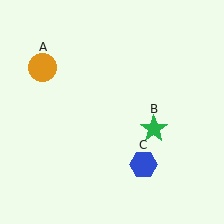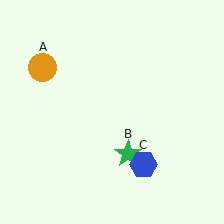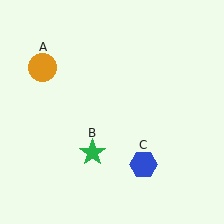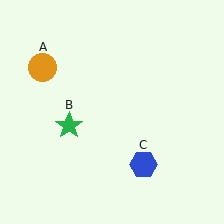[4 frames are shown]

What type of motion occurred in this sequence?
The green star (object B) rotated clockwise around the center of the scene.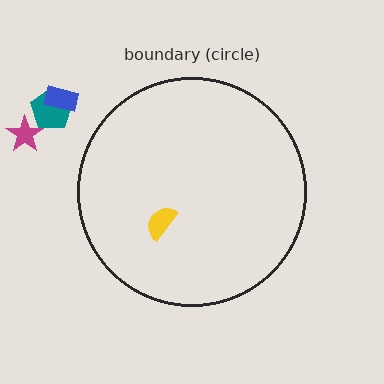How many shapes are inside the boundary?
1 inside, 3 outside.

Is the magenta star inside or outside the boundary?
Outside.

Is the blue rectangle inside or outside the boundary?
Outside.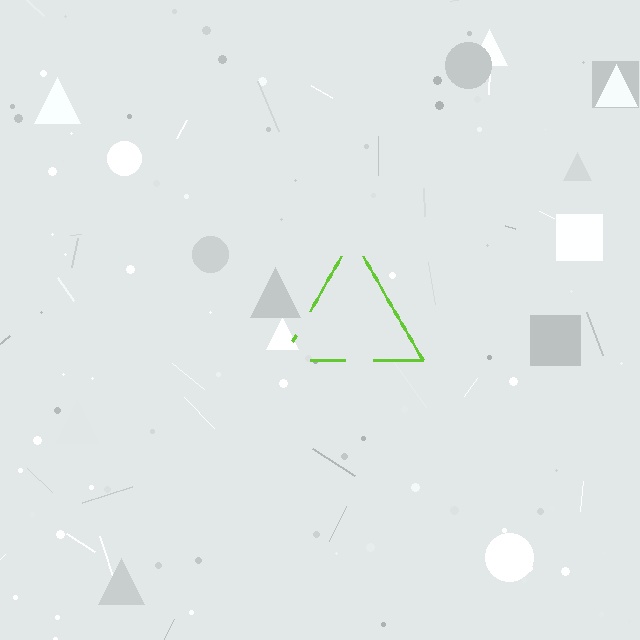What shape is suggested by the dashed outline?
The dashed outline suggests a triangle.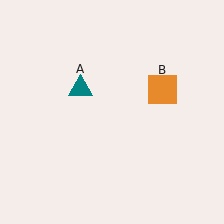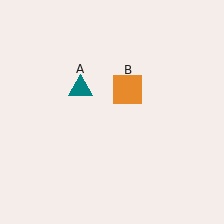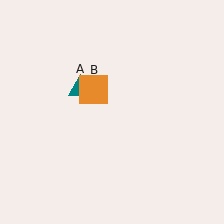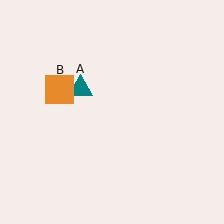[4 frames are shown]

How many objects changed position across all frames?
1 object changed position: orange square (object B).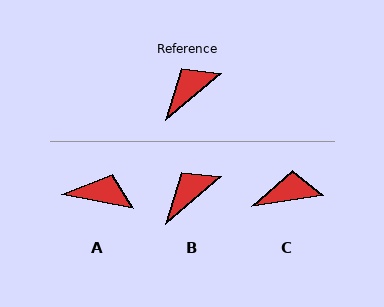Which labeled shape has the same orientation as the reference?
B.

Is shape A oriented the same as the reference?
No, it is off by about 52 degrees.